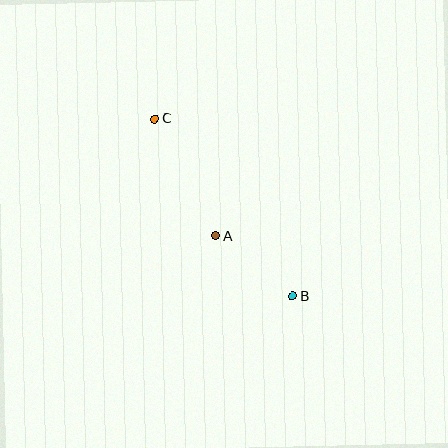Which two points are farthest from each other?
Points B and C are farthest from each other.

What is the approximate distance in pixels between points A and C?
The distance between A and C is approximately 133 pixels.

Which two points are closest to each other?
Points A and B are closest to each other.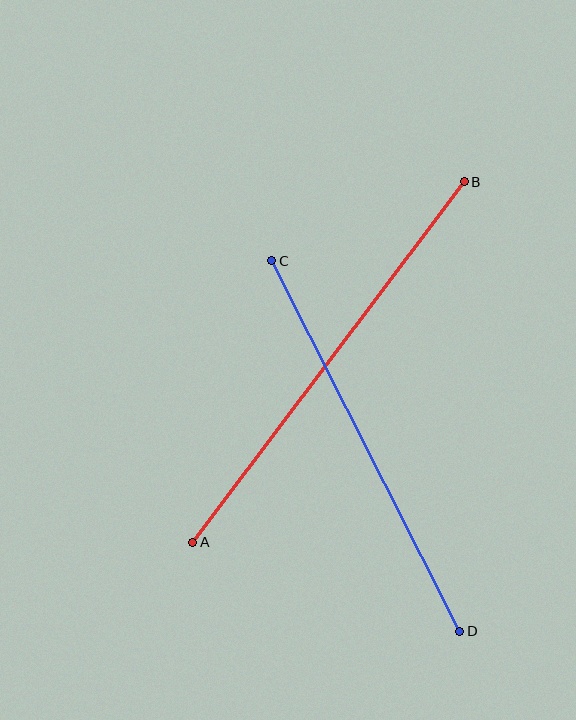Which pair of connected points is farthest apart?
Points A and B are farthest apart.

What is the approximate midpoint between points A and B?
The midpoint is at approximately (328, 362) pixels.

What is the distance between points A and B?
The distance is approximately 451 pixels.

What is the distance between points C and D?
The distance is approximately 415 pixels.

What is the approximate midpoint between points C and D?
The midpoint is at approximately (366, 446) pixels.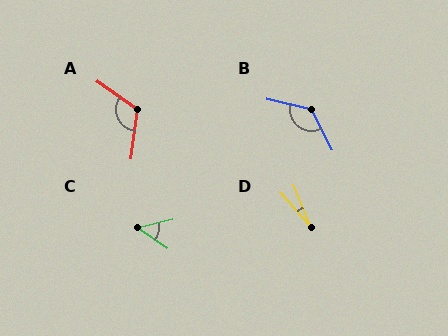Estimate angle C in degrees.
Approximately 48 degrees.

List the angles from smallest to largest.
D (18°), C (48°), A (118°), B (130°).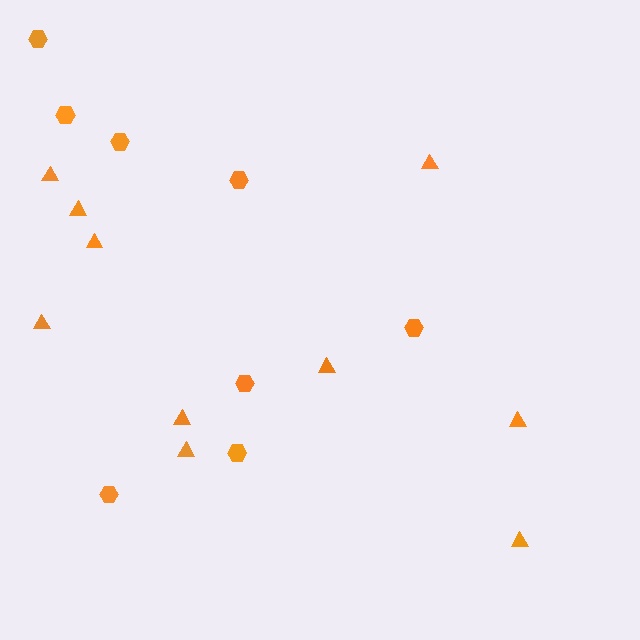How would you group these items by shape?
There are 2 groups: one group of hexagons (8) and one group of triangles (10).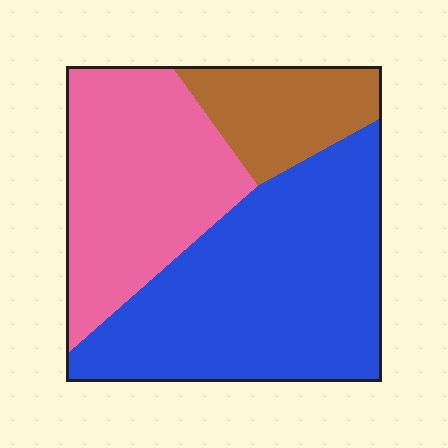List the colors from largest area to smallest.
From largest to smallest: blue, pink, brown.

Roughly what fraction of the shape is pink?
Pink covers roughly 35% of the shape.